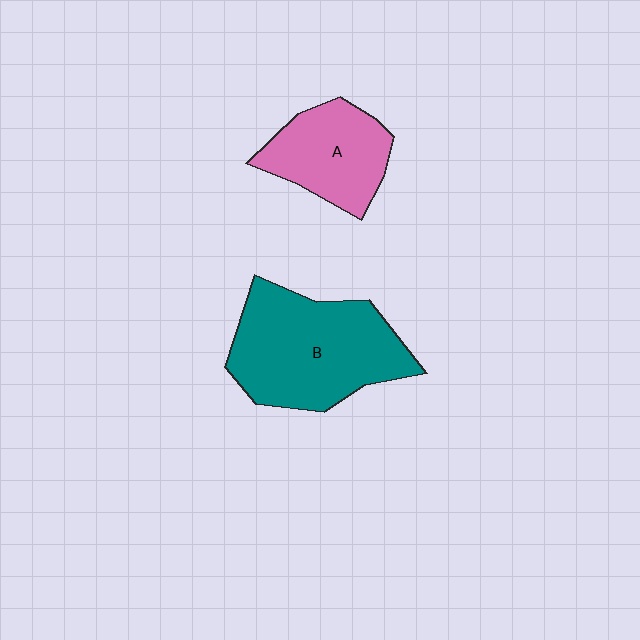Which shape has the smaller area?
Shape A (pink).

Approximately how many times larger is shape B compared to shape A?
Approximately 1.7 times.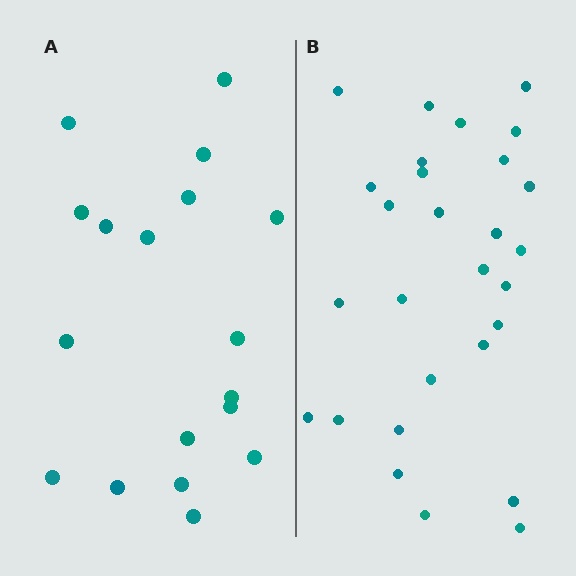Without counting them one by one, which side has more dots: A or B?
Region B (the right region) has more dots.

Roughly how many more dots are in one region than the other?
Region B has roughly 10 or so more dots than region A.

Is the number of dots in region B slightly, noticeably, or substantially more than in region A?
Region B has substantially more. The ratio is roughly 1.6 to 1.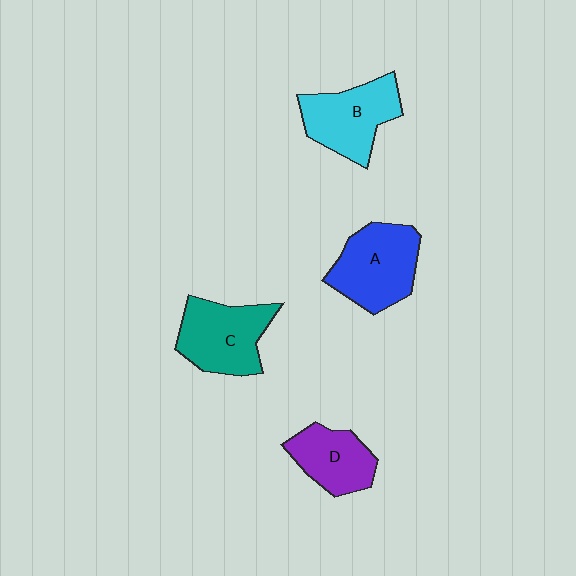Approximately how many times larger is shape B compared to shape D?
Approximately 1.3 times.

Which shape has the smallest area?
Shape D (purple).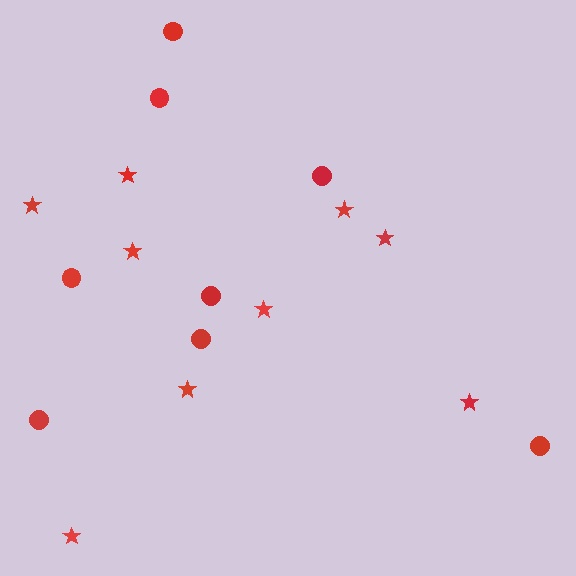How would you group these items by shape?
There are 2 groups: one group of stars (9) and one group of circles (8).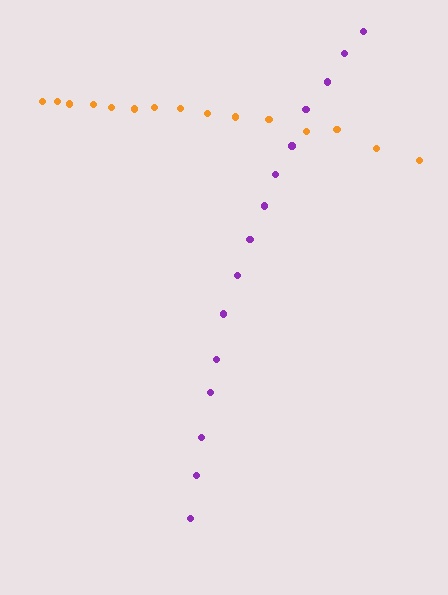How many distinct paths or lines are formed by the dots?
There are 2 distinct paths.